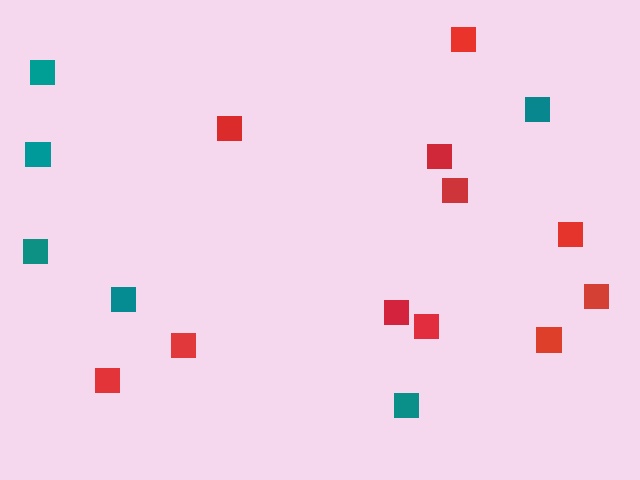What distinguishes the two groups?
There are 2 groups: one group of red squares (11) and one group of teal squares (6).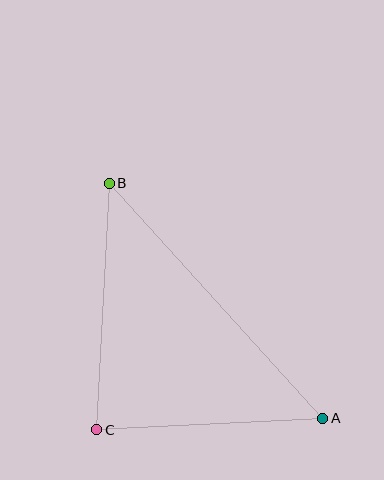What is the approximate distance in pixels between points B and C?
The distance between B and C is approximately 247 pixels.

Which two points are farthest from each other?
Points A and B are farthest from each other.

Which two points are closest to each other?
Points A and C are closest to each other.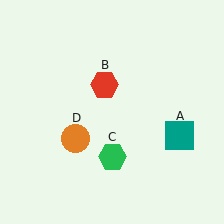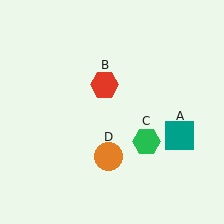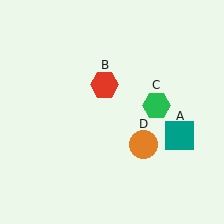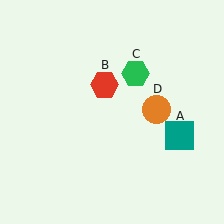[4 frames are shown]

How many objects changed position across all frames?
2 objects changed position: green hexagon (object C), orange circle (object D).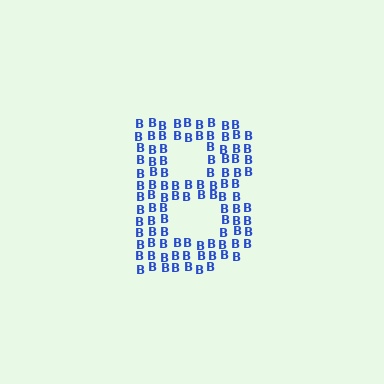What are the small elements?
The small elements are letter B's.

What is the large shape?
The large shape is the letter B.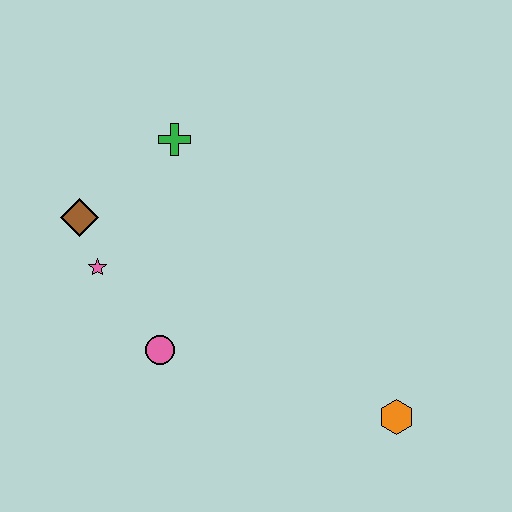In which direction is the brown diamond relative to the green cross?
The brown diamond is to the left of the green cross.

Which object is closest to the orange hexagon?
The pink circle is closest to the orange hexagon.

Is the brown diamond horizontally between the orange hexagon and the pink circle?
No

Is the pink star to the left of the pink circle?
Yes